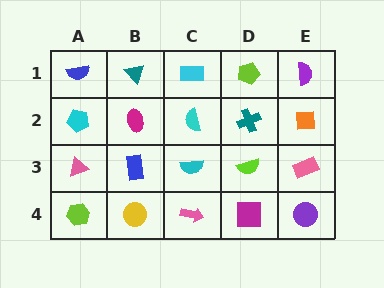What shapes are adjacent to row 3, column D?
A teal cross (row 2, column D), a magenta square (row 4, column D), a cyan semicircle (row 3, column C), a pink rectangle (row 3, column E).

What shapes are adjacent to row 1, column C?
A cyan semicircle (row 2, column C), a teal triangle (row 1, column B), a lime pentagon (row 1, column D).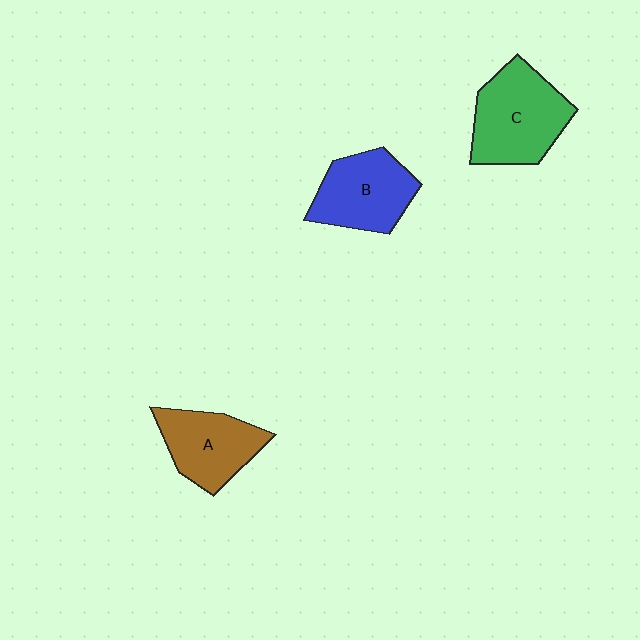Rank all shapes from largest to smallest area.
From largest to smallest: C (green), B (blue), A (brown).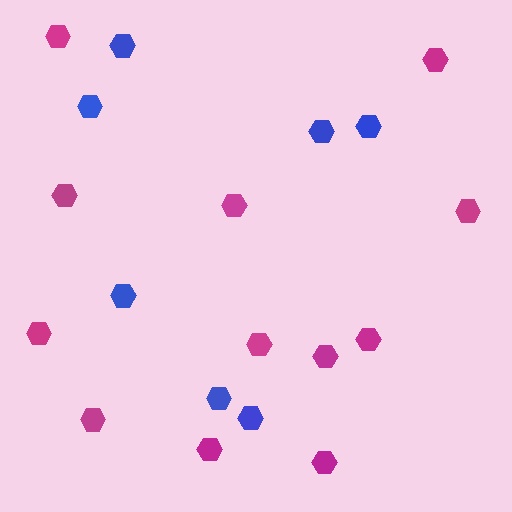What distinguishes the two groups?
There are 2 groups: one group of magenta hexagons (12) and one group of blue hexagons (7).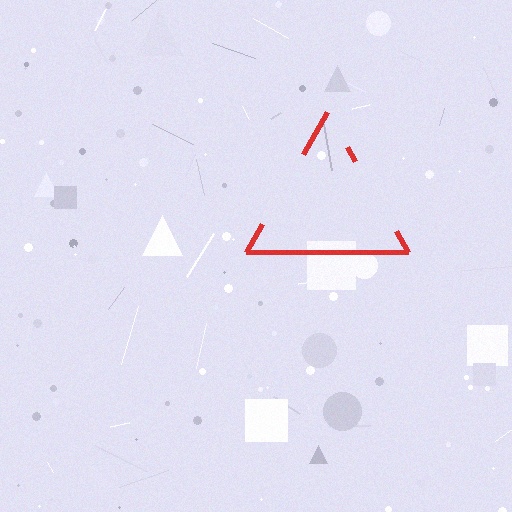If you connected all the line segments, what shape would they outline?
They would outline a triangle.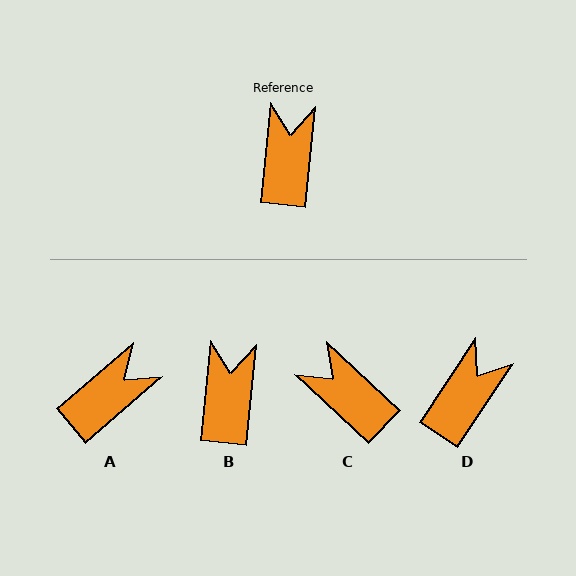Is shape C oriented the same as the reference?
No, it is off by about 53 degrees.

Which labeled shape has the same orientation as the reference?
B.